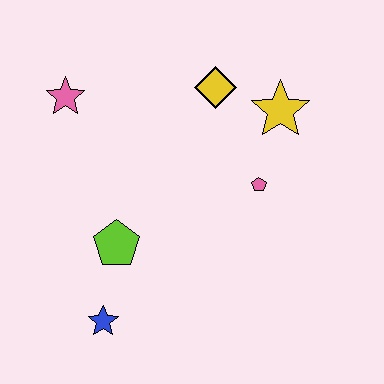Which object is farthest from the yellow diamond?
The blue star is farthest from the yellow diamond.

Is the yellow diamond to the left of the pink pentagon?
Yes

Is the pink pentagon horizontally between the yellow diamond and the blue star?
No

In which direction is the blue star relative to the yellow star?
The blue star is below the yellow star.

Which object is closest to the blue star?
The lime pentagon is closest to the blue star.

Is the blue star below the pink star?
Yes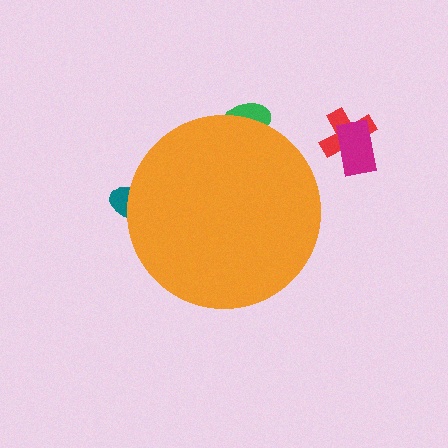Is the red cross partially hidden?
No, the red cross is fully visible.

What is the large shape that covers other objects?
An orange circle.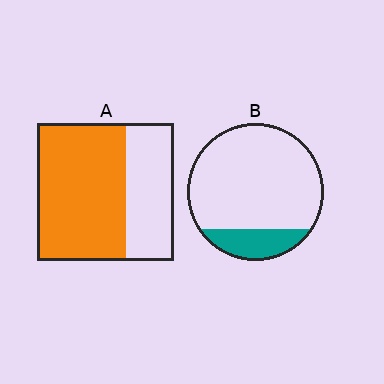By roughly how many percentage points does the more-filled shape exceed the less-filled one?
By roughly 45 percentage points (A over B).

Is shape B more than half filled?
No.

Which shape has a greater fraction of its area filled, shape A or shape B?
Shape A.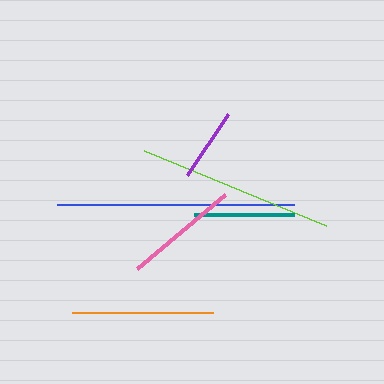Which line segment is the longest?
The blue line is the longest at approximately 237 pixels.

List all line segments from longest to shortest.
From longest to shortest: blue, lime, orange, pink, teal, purple.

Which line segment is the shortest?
The purple line is the shortest at approximately 74 pixels.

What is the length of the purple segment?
The purple segment is approximately 74 pixels long.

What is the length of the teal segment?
The teal segment is approximately 100 pixels long.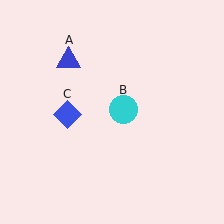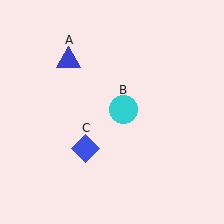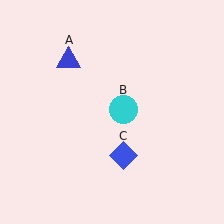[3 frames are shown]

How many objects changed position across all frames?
1 object changed position: blue diamond (object C).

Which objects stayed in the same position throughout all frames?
Blue triangle (object A) and cyan circle (object B) remained stationary.